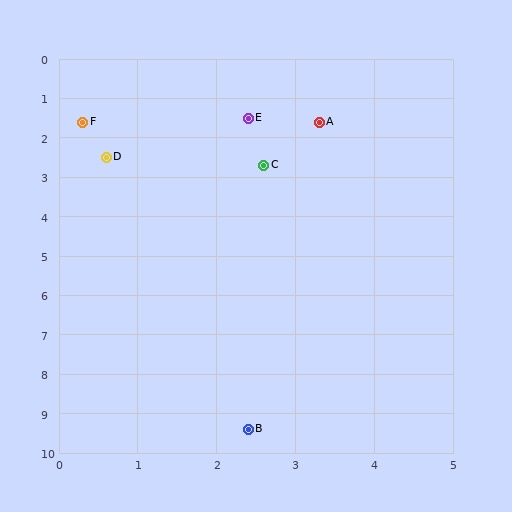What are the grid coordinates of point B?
Point B is at approximately (2.4, 9.4).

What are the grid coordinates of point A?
Point A is at approximately (3.3, 1.6).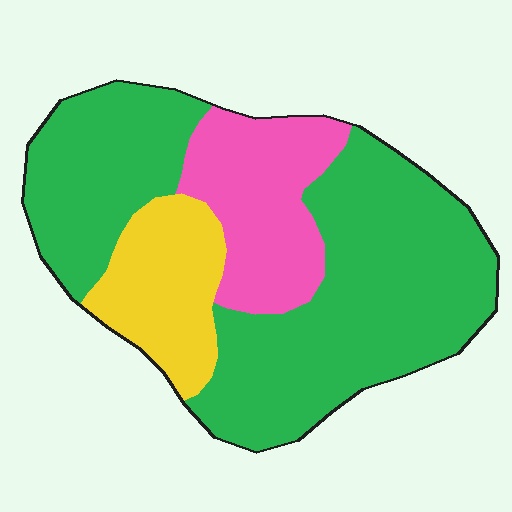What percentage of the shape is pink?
Pink covers 20% of the shape.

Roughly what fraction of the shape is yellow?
Yellow covers roughly 15% of the shape.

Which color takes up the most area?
Green, at roughly 65%.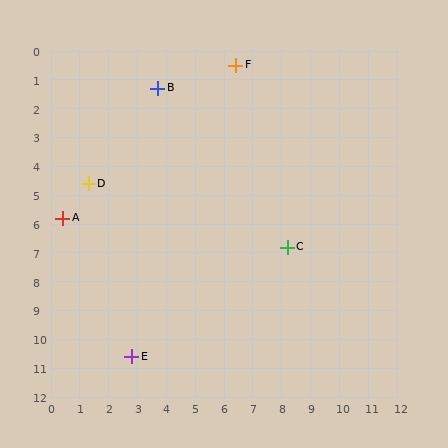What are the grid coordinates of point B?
Point B is at approximately (3.7, 1.3).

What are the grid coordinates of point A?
Point A is at approximately (0.4, 5.8).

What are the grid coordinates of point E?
Point E is at approximately (2.8, 10.6).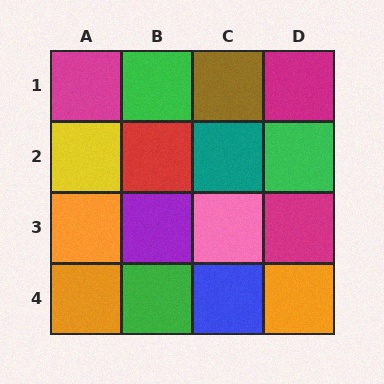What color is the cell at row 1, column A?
Magenta.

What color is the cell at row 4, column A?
Orange.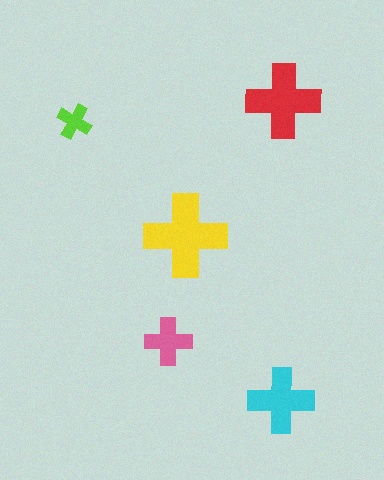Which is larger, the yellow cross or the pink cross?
The yellow one.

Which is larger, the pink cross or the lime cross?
The pink one.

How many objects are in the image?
There are 5 objects in the image.